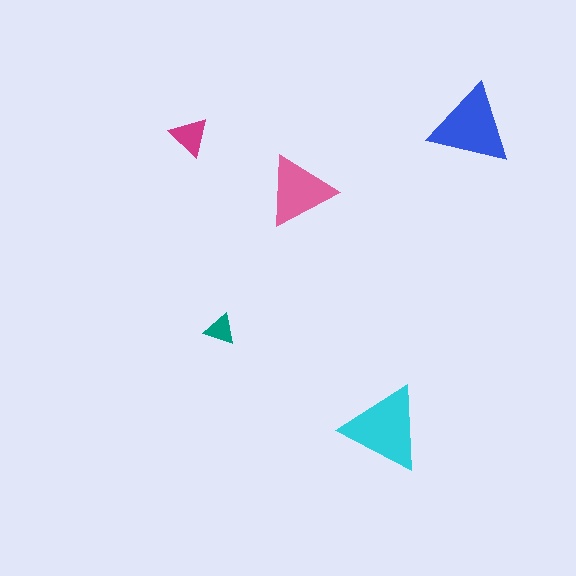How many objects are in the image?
There are 5 objects in the image.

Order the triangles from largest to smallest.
the cyan one, the blue one, the pink one, the magenta one, the teal one.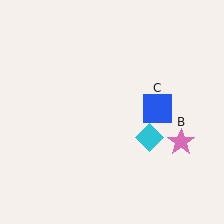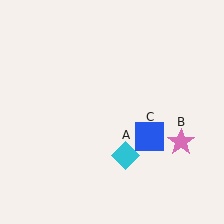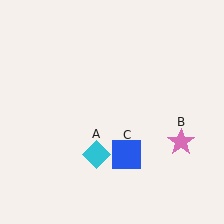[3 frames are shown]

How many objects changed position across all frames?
2 objects changed position: cyan diamond (object A), blue square (object C).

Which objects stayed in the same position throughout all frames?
Pink star (object B) remained stationary.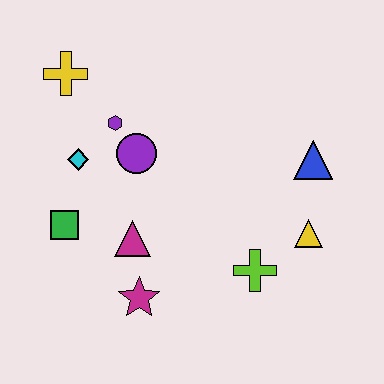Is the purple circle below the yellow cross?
Yes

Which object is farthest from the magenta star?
The yellow cross is farthest from the magenta star.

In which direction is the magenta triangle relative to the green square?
The magenta triangle is to the right of the green square.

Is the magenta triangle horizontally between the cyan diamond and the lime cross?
Yes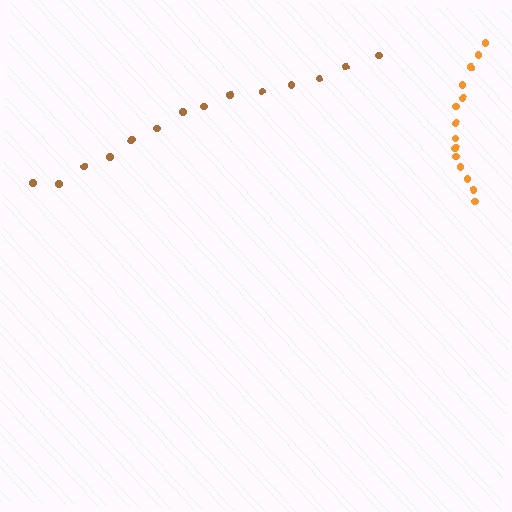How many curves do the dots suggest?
There are 2 distinct paths.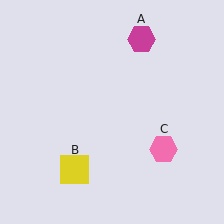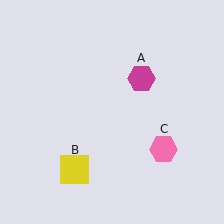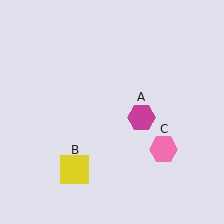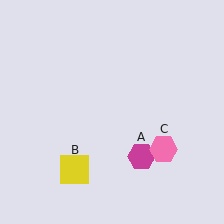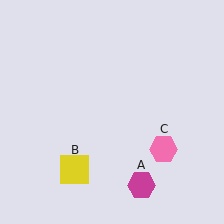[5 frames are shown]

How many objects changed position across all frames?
1 object changed position: magenta hexagon (object A).